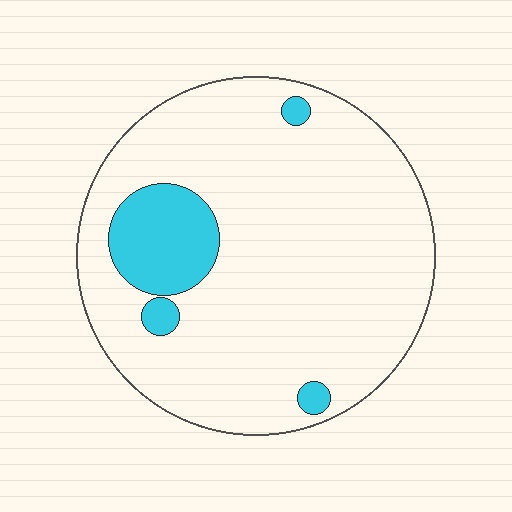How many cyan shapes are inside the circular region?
4.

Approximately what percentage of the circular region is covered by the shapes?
Approximately 10%.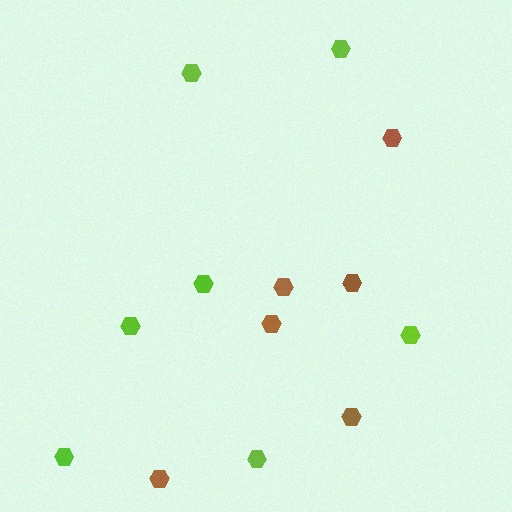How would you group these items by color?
There are 2 groups: one group of lime hexagons (7) and one group of brown hexagons (6).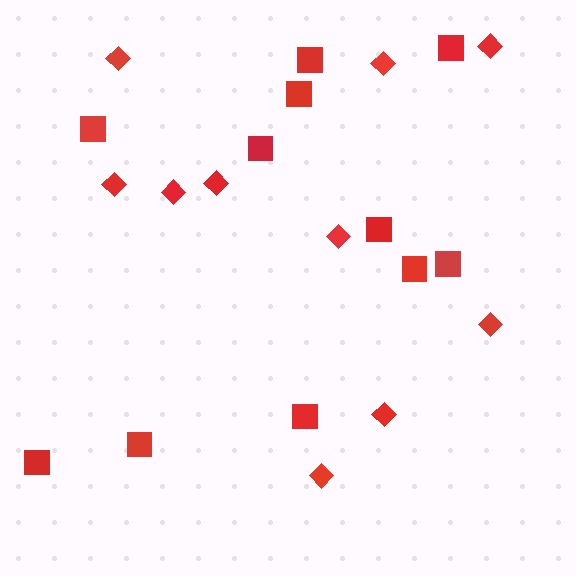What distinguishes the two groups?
There are 2 groups: one group of diamonds (10) and one group of squares (11).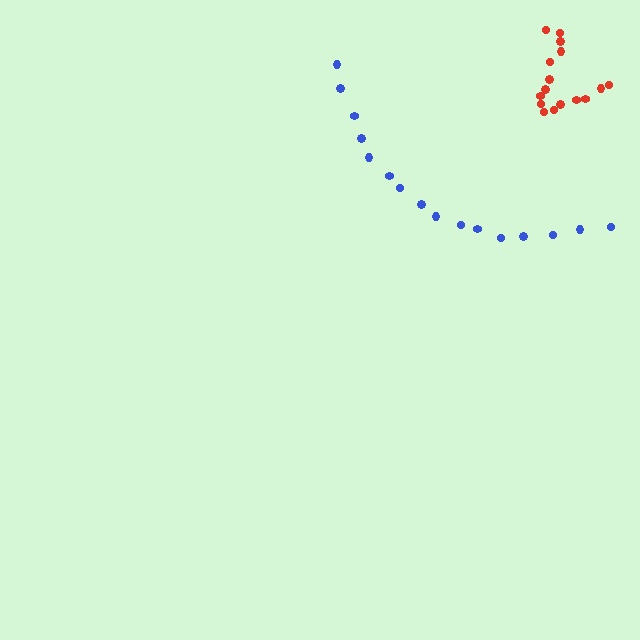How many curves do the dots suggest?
There are 2 distinct paths.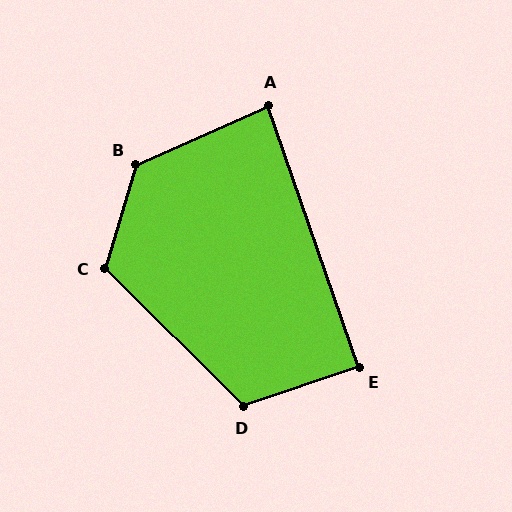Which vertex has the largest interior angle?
B, at approximately 130 degrees.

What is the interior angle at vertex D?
Approximately 116 degrees (obtuse).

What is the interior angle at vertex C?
Approximately 119 degrees (obtuse).